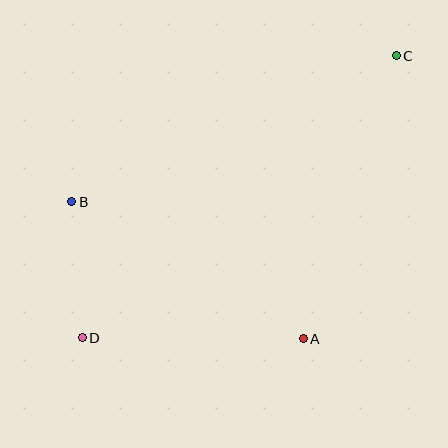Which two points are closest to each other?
Points B and D are closest to each other.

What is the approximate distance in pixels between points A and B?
The distance between A and B is approximately 269 pixels.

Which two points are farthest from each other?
Points C and D are farthest from each other.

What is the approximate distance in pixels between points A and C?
The distance between A and C is approximately 298 pixels.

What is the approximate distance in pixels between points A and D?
The distance between A and D is approximately 221 pixels.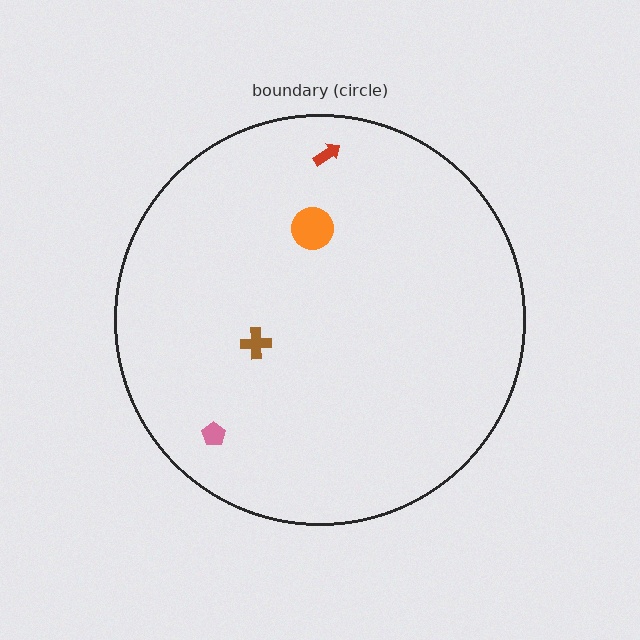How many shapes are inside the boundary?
4 inside, 0 outside.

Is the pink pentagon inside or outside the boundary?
Inside.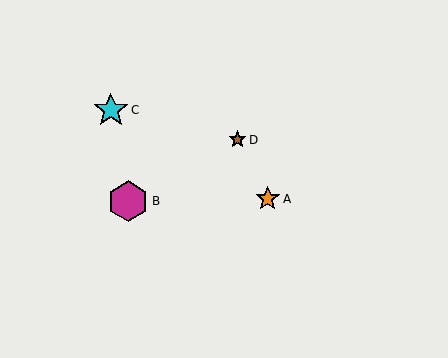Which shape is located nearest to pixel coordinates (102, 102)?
The cyan star (labeled C) at (111, 110) is nearest to that location.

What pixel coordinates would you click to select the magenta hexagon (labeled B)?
Click at (128, 201) to select the magenta hexagon B.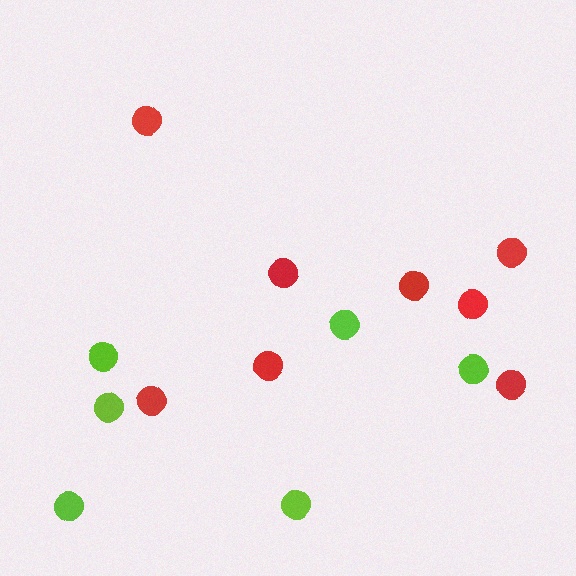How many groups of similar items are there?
There are 2 groups: one group of red circles (8) and one group of lime circles (6).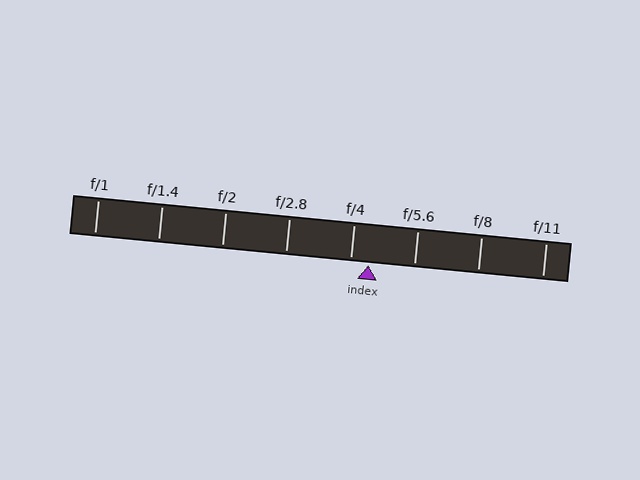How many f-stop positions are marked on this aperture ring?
There are 8 f-stop positions marked.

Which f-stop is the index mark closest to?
The index mark is closest to f/4.